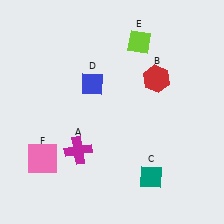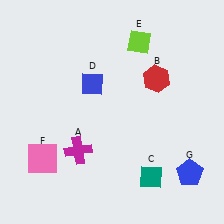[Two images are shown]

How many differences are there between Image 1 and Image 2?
There is 1 difference between the two images.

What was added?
A blue pentagon (G) was added in Image 2.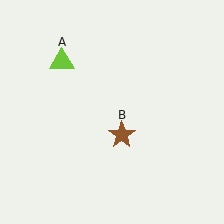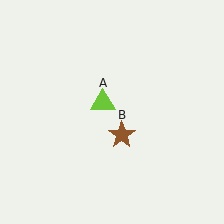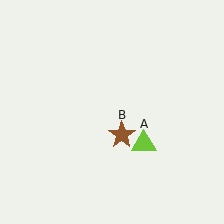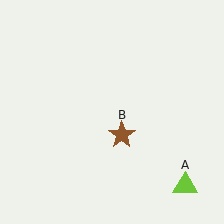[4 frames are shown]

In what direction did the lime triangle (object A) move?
The lime triangle (object A) moved down and to the right.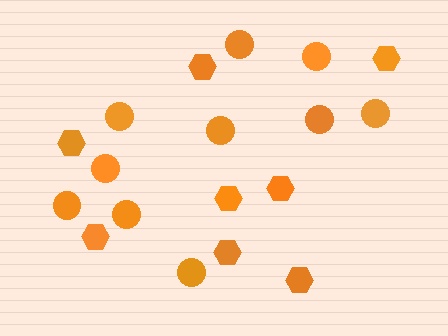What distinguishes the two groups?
There are 2 groups: one group of hexagons (8) and one group of circles (10).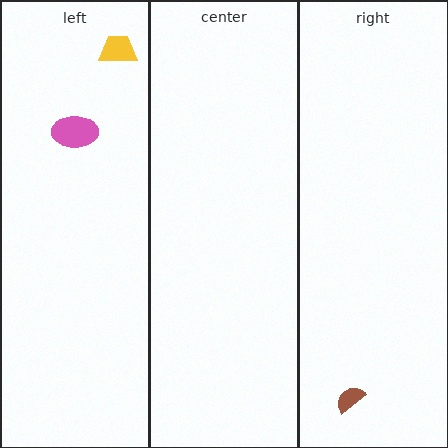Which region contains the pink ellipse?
The left region.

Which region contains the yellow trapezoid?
The left region.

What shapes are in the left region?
The yellow trapezoid, the pink ellipse.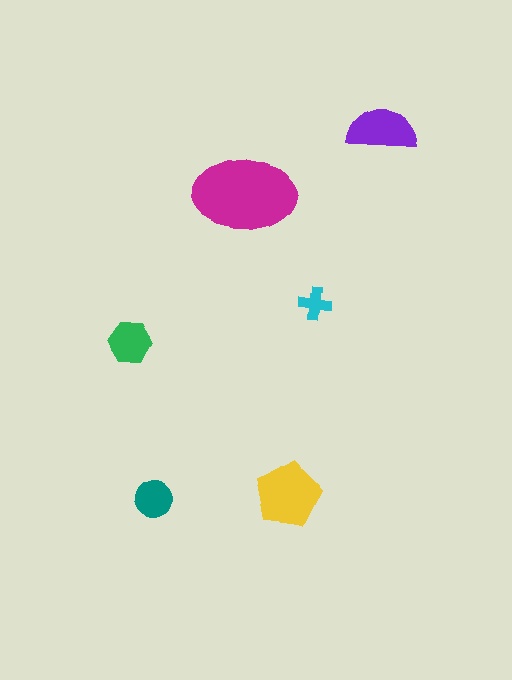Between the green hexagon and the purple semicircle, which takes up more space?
The purple semicircle.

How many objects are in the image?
There are 6 objects in the image.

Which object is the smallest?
The cyan cross.